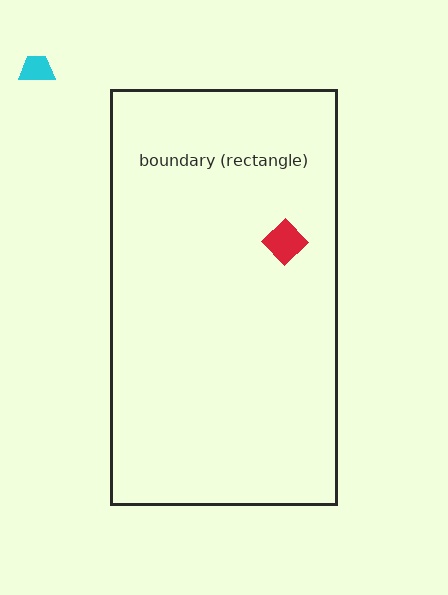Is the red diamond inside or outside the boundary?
Inside.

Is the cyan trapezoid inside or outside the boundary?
Outside.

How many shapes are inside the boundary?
1 inside, 1 outside.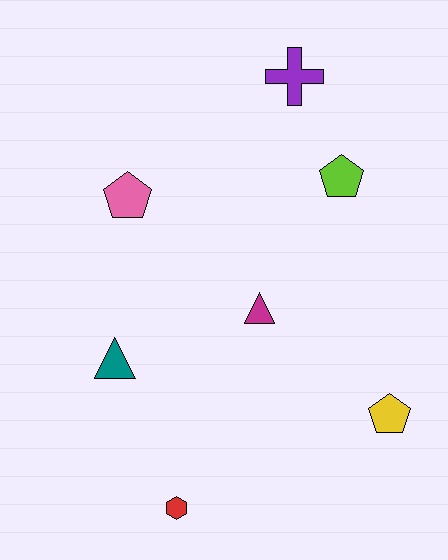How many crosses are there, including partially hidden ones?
There is 1 cross.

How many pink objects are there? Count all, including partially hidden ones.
There is 1 pink object.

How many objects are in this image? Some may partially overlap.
There are 7 objects.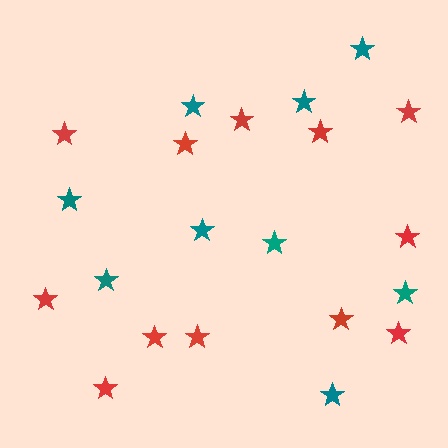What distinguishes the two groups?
There are 2 groups: one group of teal stars (9) and one group of red stars (12).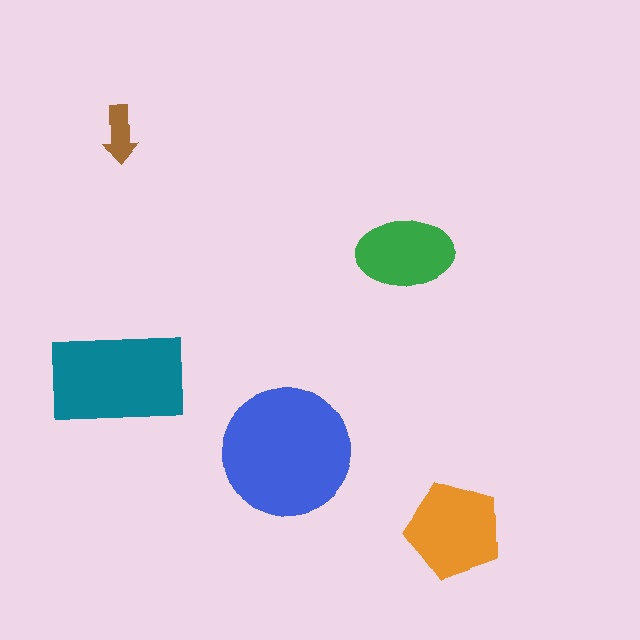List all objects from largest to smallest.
The blue circle, the teal rectangle, the orange pentagon, the green ellipse, the brown arrow.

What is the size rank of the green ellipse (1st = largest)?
4th.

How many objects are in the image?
There are 5 objects in the image.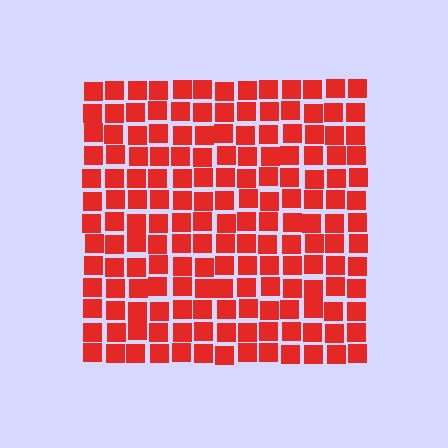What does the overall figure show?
The overall figure shows a square.